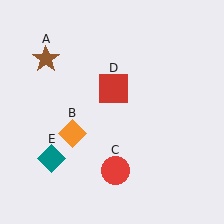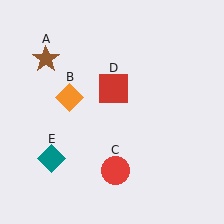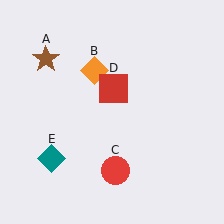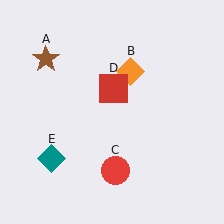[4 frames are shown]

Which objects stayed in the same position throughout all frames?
Brown star (object A) and red circle (object C) and red square (object D) and teal diamond (object E) remained stationary.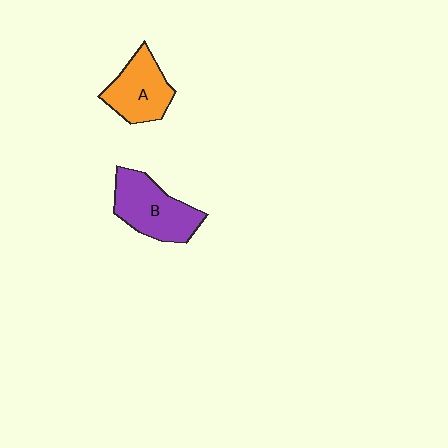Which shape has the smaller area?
Shape A (orange).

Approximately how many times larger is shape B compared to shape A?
Approximately 1.2 times.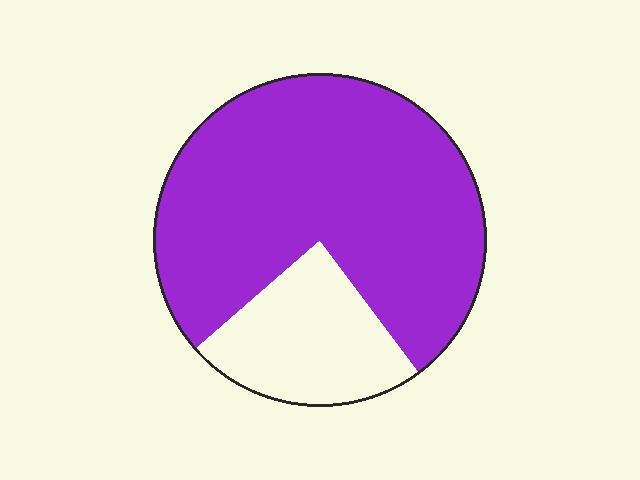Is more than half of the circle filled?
Yes.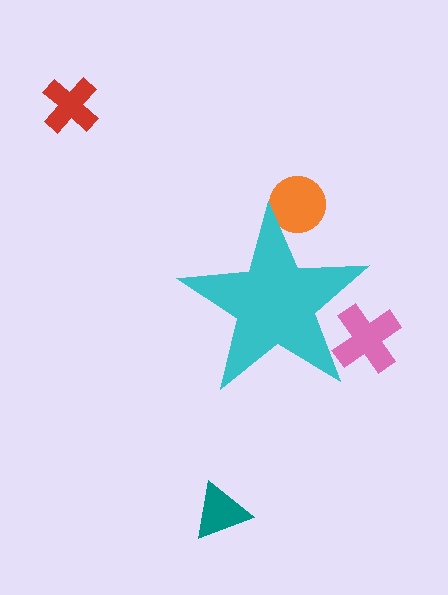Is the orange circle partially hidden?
Yes, the orange circle is partially hidden behind the cyan star.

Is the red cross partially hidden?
No, the red cross is fully visible.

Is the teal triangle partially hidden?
No, the teal triangle is fully visible.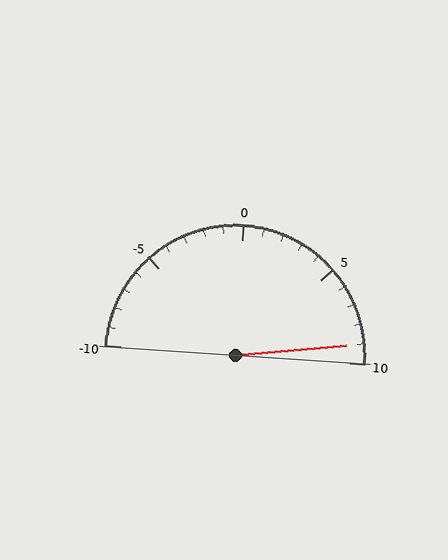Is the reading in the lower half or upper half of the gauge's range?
The reading is in the upper half of the range (-10 to 10).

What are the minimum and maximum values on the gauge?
The gauge ranges from -10 to 10.